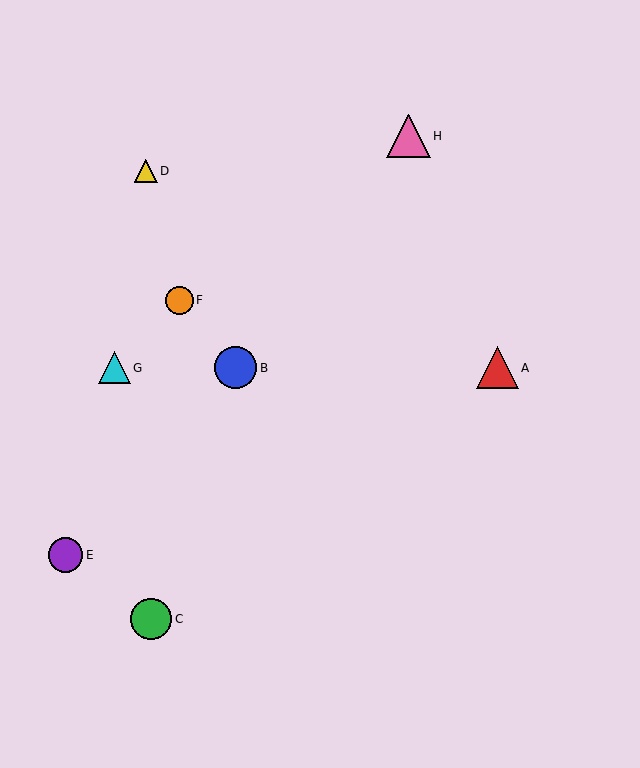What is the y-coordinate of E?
Object E is at y≈555.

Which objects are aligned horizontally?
Objects A, B, G are aligned horizontally.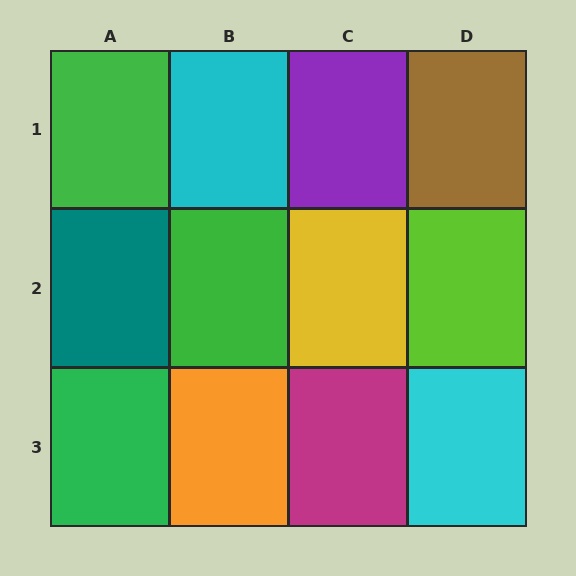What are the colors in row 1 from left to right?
Green, cyan, purple, brown.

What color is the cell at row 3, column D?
Cyan.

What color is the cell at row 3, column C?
Magenta.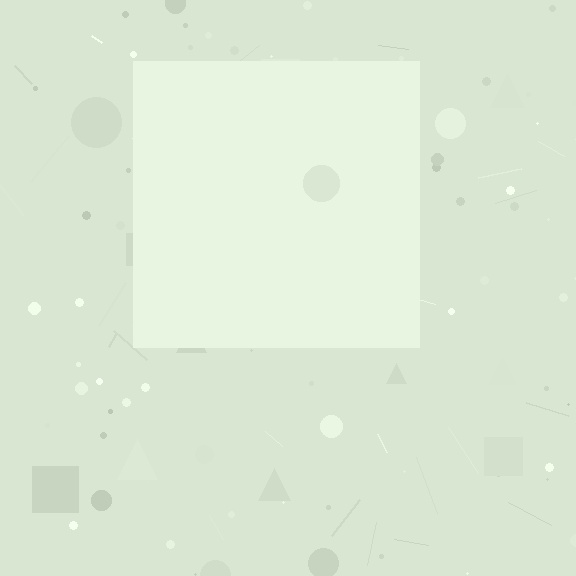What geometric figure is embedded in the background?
A square is embedded in the background.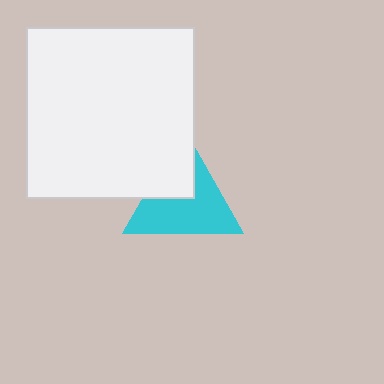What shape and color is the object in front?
The object in front is a white rectangle.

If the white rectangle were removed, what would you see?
You would see the complete cyan triangle.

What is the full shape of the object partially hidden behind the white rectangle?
The partially hidden object is a cyan triangle.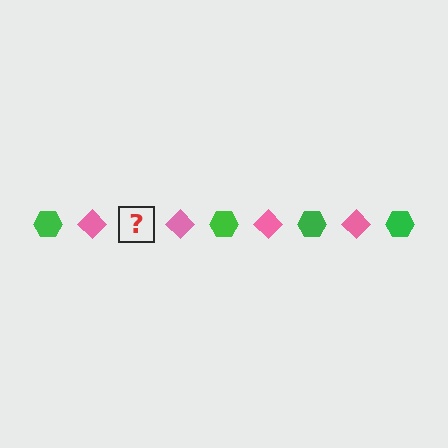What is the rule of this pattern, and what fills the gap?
The rule is that the pattern alternates between green hexagon and pink diamond. The gap should be filled with a green hexagon.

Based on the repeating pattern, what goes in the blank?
The blank should be a green hexagon.